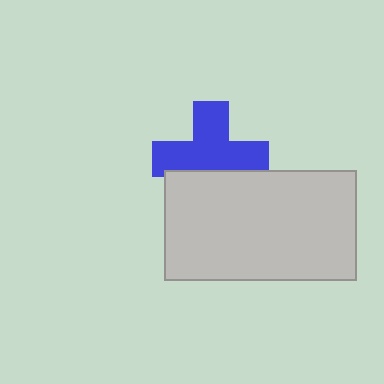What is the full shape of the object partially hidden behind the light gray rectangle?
The partially hidden object is a blue cross.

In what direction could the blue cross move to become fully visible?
The blue cross could move up. That would shift it out from behind the light gray rectangle entirely.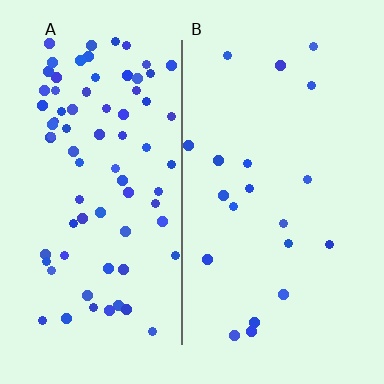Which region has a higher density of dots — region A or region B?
A (the left).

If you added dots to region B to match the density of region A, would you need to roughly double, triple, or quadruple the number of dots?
Approximately quadruple.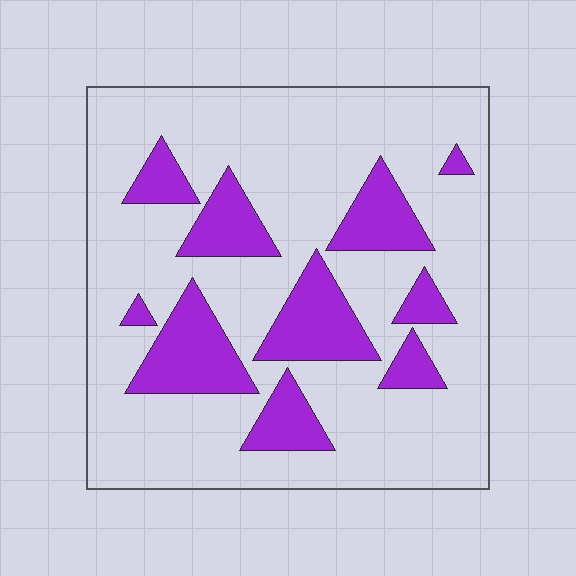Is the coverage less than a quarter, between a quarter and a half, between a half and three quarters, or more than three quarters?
Less than a quarter.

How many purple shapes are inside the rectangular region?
10.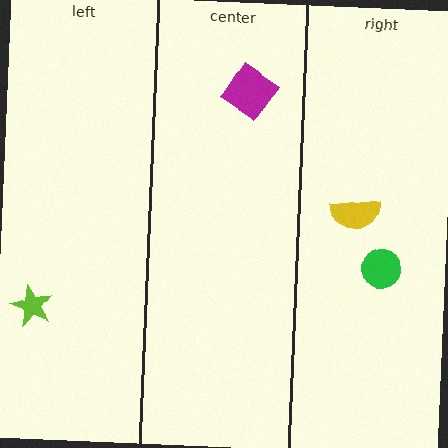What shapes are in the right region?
The green circle, the yellow semicircle.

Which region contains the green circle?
The right region.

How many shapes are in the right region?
2.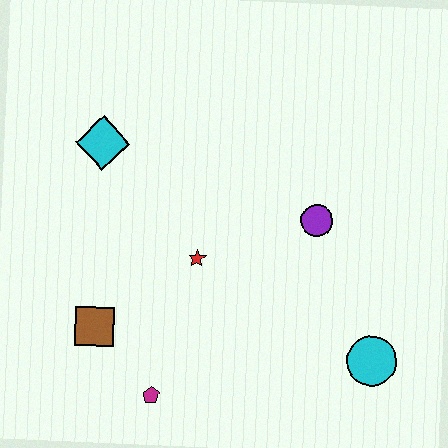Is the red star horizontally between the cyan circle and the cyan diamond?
Yes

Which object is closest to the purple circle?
The red star is closest to the purple circle.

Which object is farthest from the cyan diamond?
The cyan circle is farthest from the cyan diamond.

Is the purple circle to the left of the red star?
No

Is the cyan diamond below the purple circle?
No